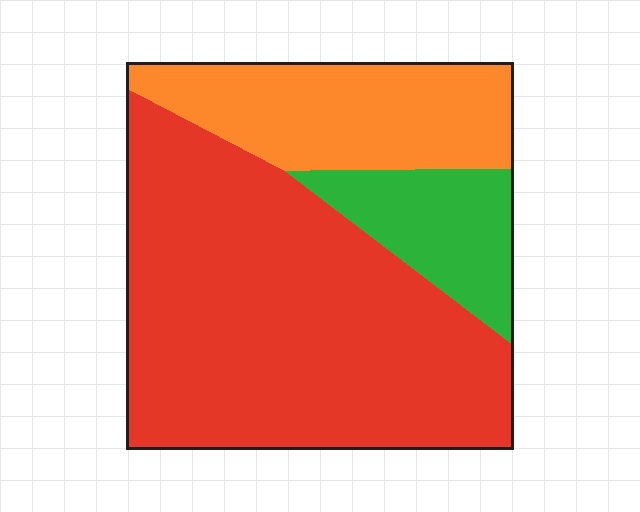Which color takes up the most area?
Red, at roughly 65%.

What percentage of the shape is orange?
Orange covers around 25% of the shape.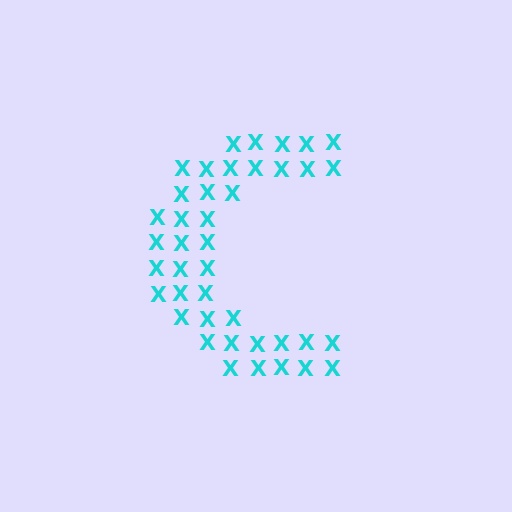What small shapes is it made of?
It is made of small letter X's.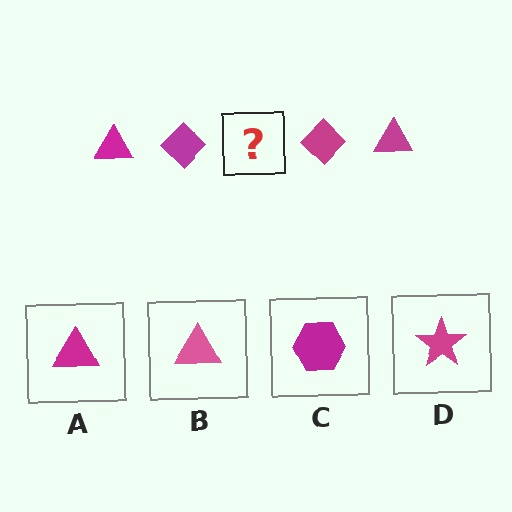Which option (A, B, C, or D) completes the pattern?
A.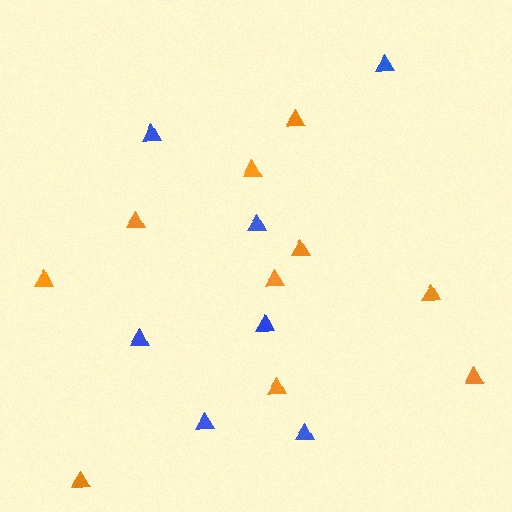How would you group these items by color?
There are 2 groups: one group of blue triangles (7) and one group of orange triangles (10).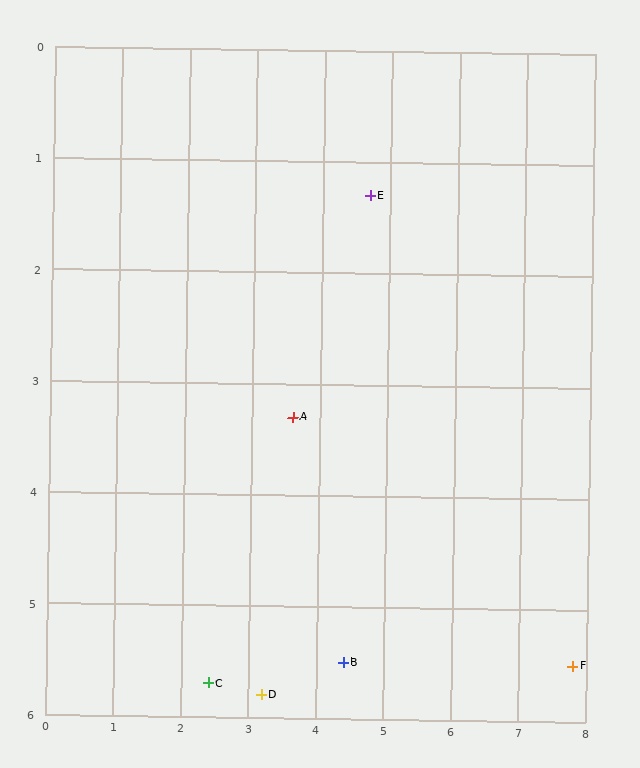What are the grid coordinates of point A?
Point A is at approximately (3.6, 3.3).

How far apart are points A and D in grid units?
Points A and D are about 2.5 grid units apart.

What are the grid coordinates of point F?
Point F is at approximately (7.8, 5.5).